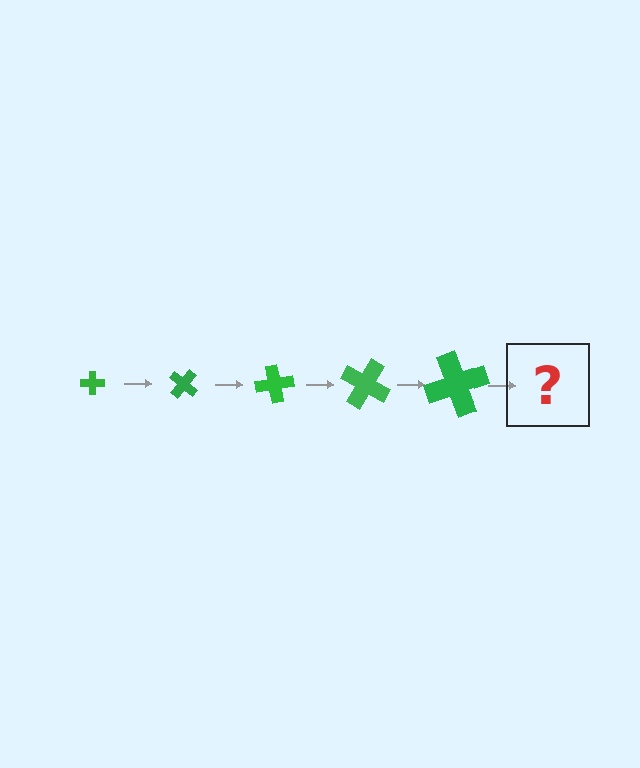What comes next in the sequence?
The next element should be a cross, larger than the previous one and rotated 200 degrees from the start.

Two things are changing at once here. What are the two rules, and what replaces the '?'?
The two rules are that the cross grows larger each step and it rotates 40 degrees each step. The '?' should be a cross, larger than the previous one and rotated 200 degrees from the start.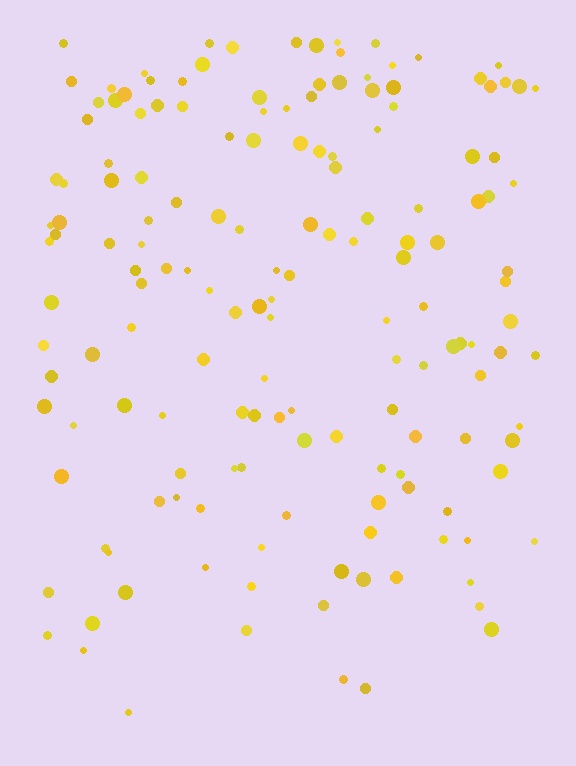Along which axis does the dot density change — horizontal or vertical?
Vertical.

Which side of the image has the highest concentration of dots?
The top.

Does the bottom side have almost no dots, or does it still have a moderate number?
Still a moderate number, just noticeably fewer than the top.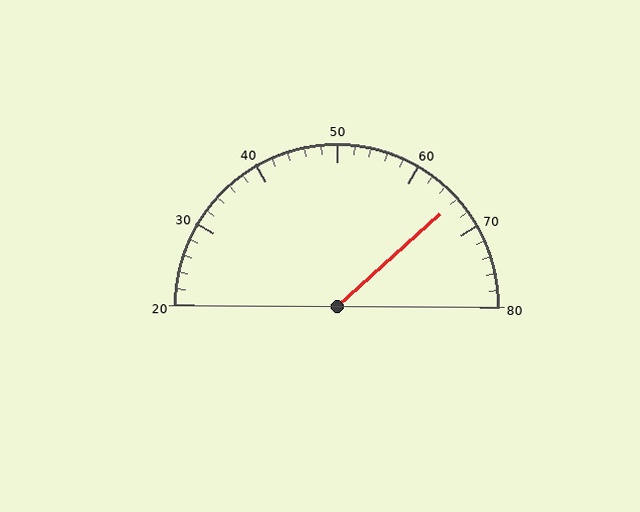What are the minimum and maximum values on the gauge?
The gauge ranges from 20 to 80.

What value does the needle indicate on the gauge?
The needle indicates approximately 66.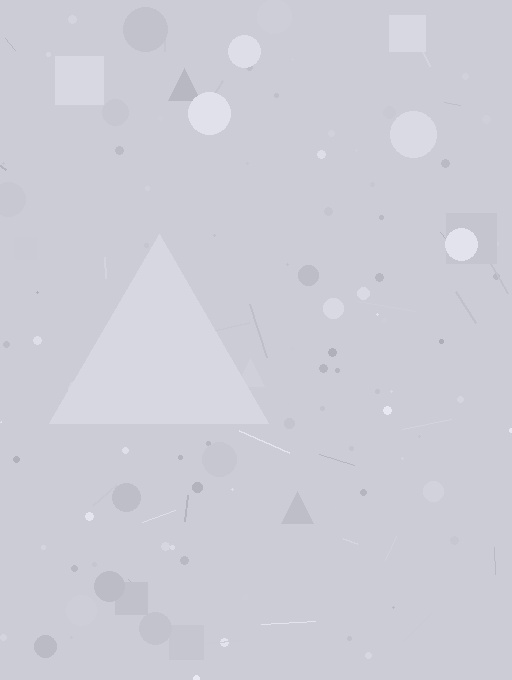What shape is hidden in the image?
A triangle is hidden in the image.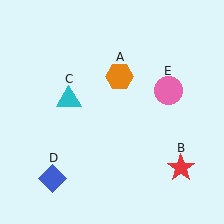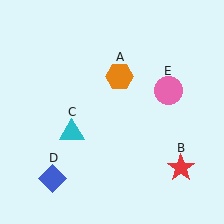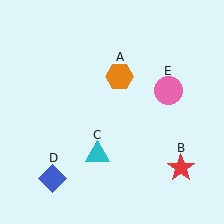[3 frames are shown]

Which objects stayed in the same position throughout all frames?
Orange hexagon (object A) and red star (object B) and blue diamond (object D) and pink circle (object E) remained stationary.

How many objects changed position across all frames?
1 object changed position: cyan triangle (object C).